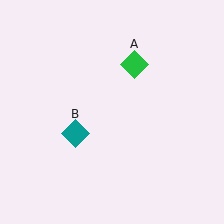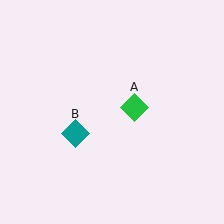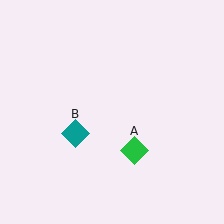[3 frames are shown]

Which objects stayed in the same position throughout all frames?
Teal diamond (object B) remained stationary.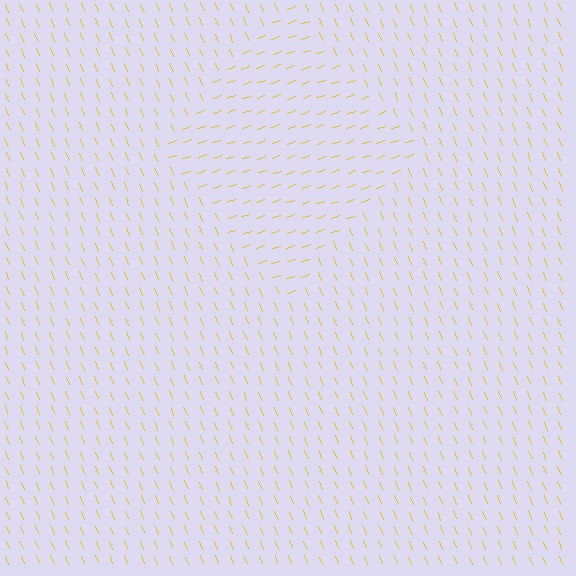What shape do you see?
I see a diamond.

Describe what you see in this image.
The image is filled with small yellow line segments. A diamond region in the image has lines oriented differently from the surrounding lines, creating a visible texture boundary.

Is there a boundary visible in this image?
Yes, there is a texture boundary formed by a change in line orientation.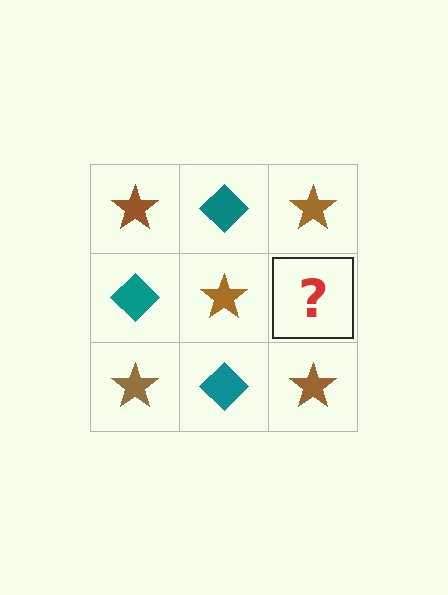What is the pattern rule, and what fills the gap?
The rule is that it alternates brown star and teal diamond in a checkerboard pattern. The gap should be filled with a teal diamond.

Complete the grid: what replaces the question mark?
The question mark should be replaced with a teal diamond.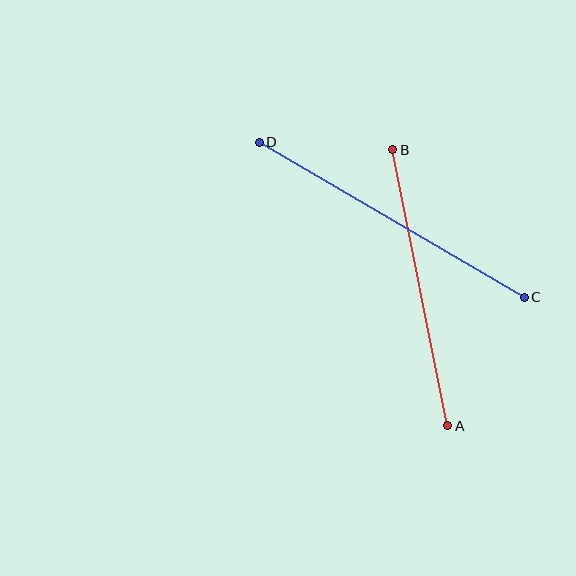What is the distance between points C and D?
The distance is approximately 307 pixels.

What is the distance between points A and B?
The distance is approximately 281 pixels.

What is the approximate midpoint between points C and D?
The midpoint is at approximately (392, 220) pixels.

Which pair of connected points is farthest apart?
Points C and D are farthest apart.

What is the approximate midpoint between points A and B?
The midpoint is at approximately (420, 288) pixels.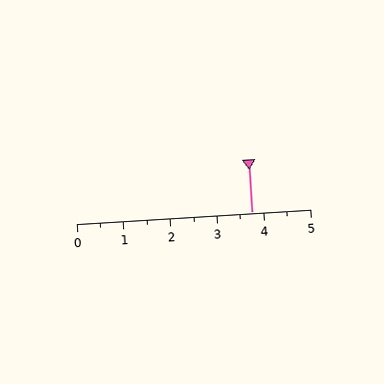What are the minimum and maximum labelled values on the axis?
The axis runs from 0 to 5.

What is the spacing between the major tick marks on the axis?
The major ticks are spaced 1 apart.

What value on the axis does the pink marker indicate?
The marker indicates approximately 3.8.